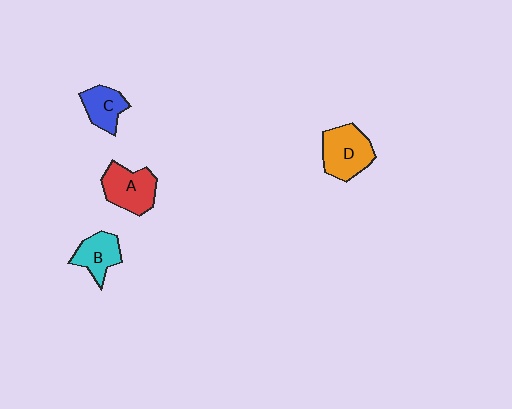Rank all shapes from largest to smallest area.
From largest to smallest: D (orange), A (red), B (cyan), C (blue).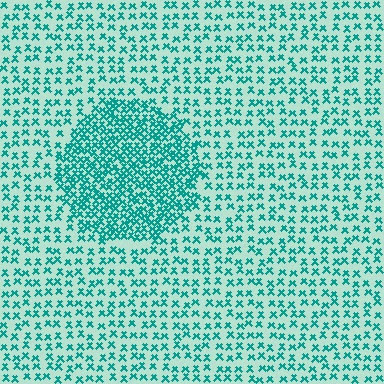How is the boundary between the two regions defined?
The boundary is defined by a change in element density (approximately 2.3x ratio). All elements are the same color, size, and shape.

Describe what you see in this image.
The image contains small teal elements arranged at two different densities. A circle-shaped region is visible where the elements are more densely packed than the surrounding area.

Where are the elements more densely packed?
The elements are more densely packed inside the circle boundary.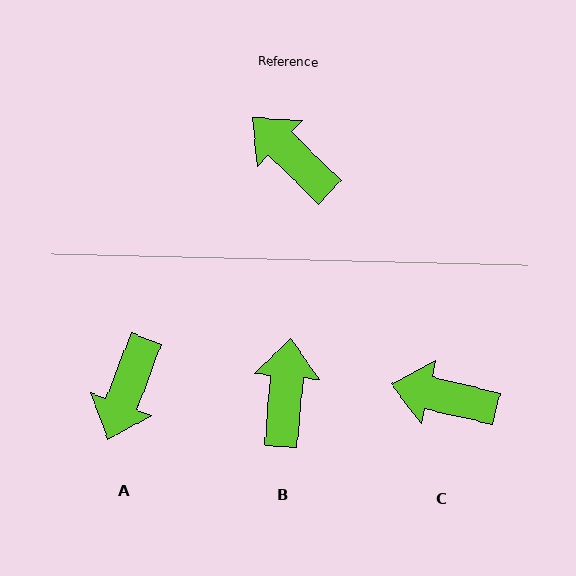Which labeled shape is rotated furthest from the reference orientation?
A, about 113 degrees away.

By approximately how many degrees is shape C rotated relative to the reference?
Approximately 31 degrees counter-clockwise.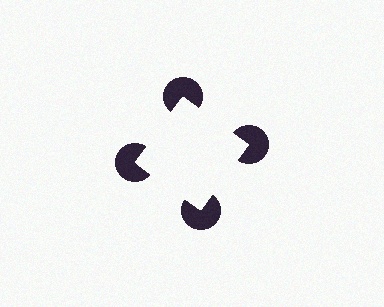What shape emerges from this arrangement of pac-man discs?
An illusory square — its edges are inferred from the aligned wedge cuts in the pac-man discs, not physically drawn.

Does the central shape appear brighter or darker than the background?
It typically appears slightly brighter than the background, even though no actual brightness change is drawn.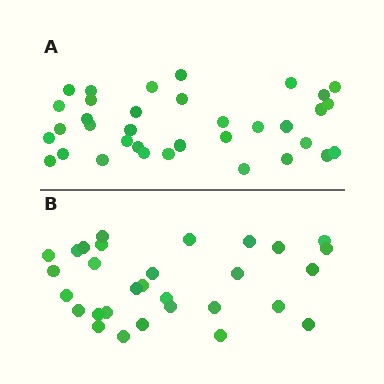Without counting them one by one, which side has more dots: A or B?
Region A (the top region) has more dots.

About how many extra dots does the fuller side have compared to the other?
Region A has about 5 more dots than region B.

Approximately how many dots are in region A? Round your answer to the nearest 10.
About 40 dots. (The exact count is 35, which rounds to 40.)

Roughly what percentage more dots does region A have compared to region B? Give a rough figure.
About 15% more.